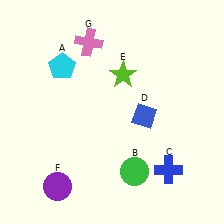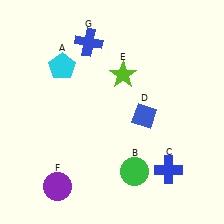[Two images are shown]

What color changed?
The cross (G) changed from pink in Image 1 to blue in Image 2.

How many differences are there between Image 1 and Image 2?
There is 1 difference between the two images.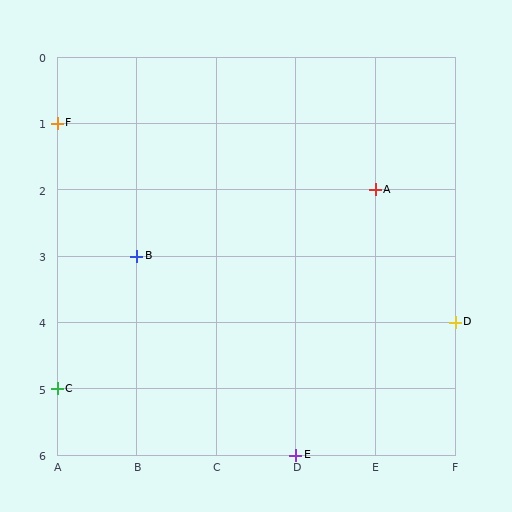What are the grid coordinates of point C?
Point C is at grid coordinates (A, 5).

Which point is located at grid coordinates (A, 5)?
Point C is at (A, 5).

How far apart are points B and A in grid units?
Points B and A are 3 columns and 1 row apart (about 3.2 grid units diagonally).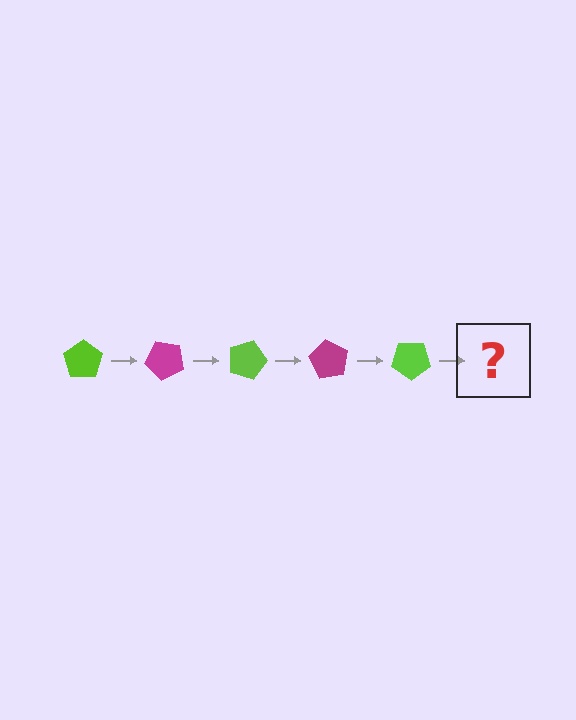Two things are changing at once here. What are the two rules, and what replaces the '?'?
The two rules are that it rotates 45 degrees each step and the color cycles through lime and magenta. The '?' should be a magenta pentagon, rotated 225 degrees from the start.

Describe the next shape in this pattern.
It should be a magenta pentagon, rotated 225 degrees from the start.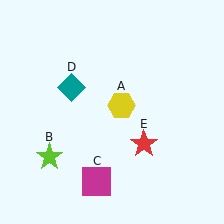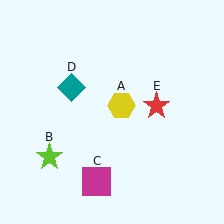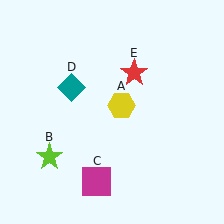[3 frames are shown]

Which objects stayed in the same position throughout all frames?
Yellow hexagon (object A) and lime star (object B) and magenta square (object C) and teal diamond (object D) remained stationary.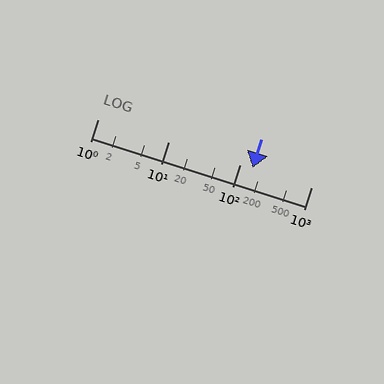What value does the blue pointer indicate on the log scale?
The pointer indicates approximately 150.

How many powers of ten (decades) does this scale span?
The scale spans 3 decades, from 1 to 1000.